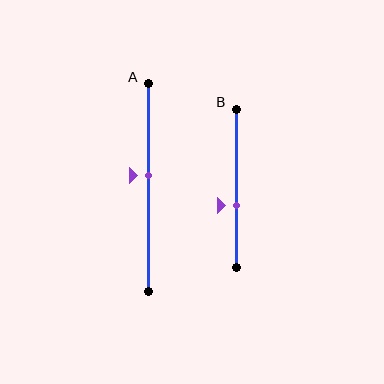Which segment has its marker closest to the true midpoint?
Segment A has its marker closest to the true midpoint.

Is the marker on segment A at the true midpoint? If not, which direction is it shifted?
No, the marker on segment A is shifted upward by about 6% of the segment length.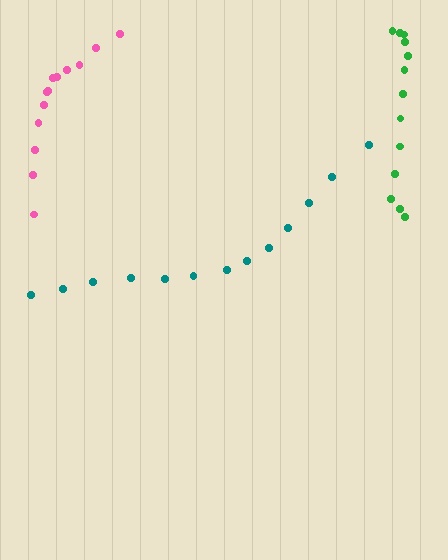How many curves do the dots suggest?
There are 3 distinct paths.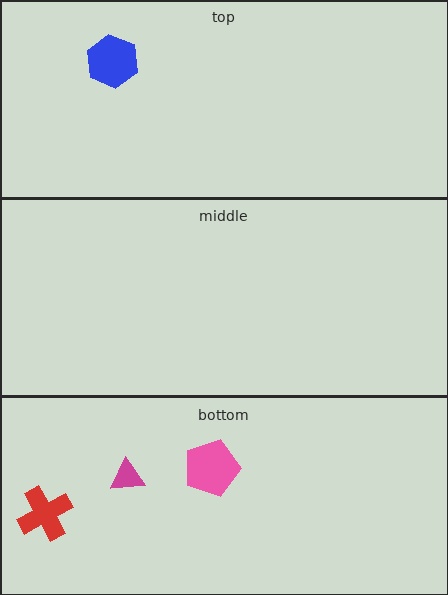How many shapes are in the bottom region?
3.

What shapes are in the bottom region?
The pink pentagon, the magenta triangle, the red cross.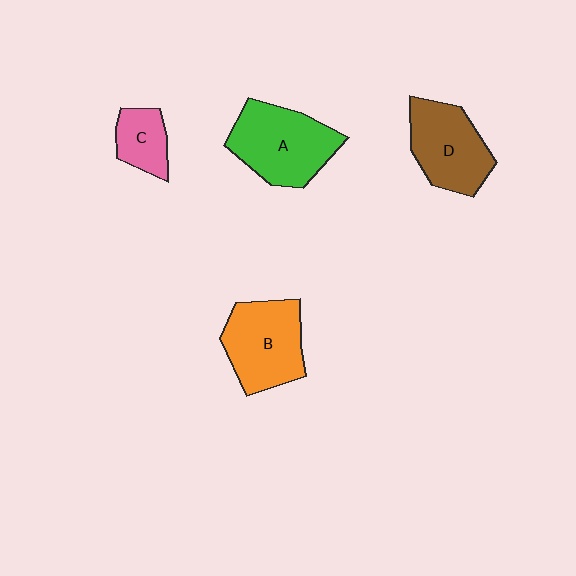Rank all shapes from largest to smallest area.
From largest to smallest: A (green), B (orange), D (brown), C (pink).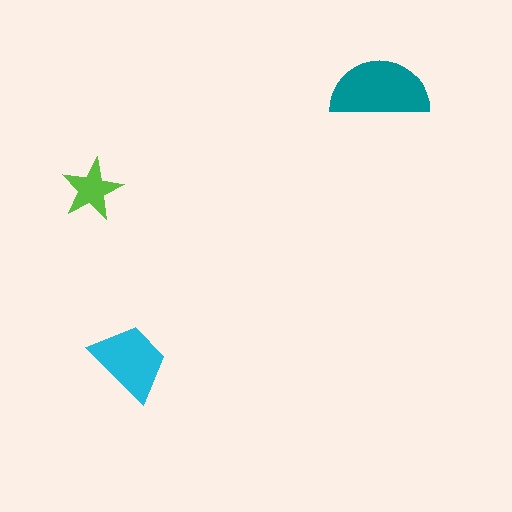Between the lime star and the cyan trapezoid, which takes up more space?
The cyan trapezoid.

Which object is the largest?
The teal semicircle.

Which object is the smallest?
The lime star.